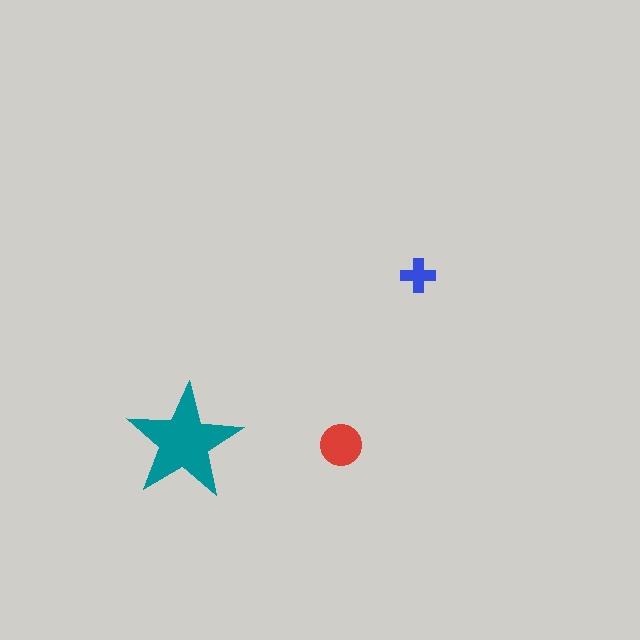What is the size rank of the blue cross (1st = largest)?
3rd.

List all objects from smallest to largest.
The blue cross, the red circle, the teal star.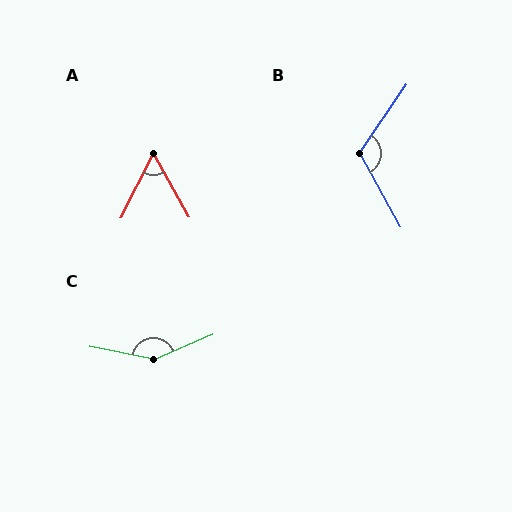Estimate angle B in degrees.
Approximately 117 degrees.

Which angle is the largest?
C, at approximately 146 degrees.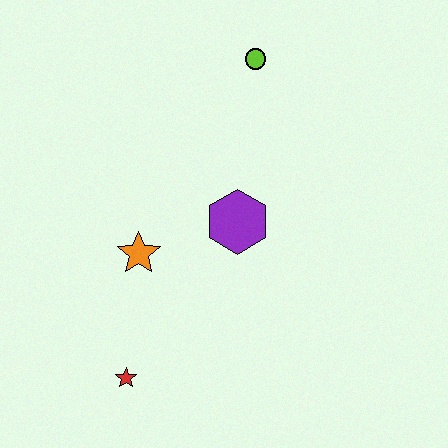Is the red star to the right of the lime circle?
No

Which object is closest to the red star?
The orange star is closest to the red star.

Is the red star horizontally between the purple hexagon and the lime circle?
No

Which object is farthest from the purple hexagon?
The red star is farthest from the purple hexagon.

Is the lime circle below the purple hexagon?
No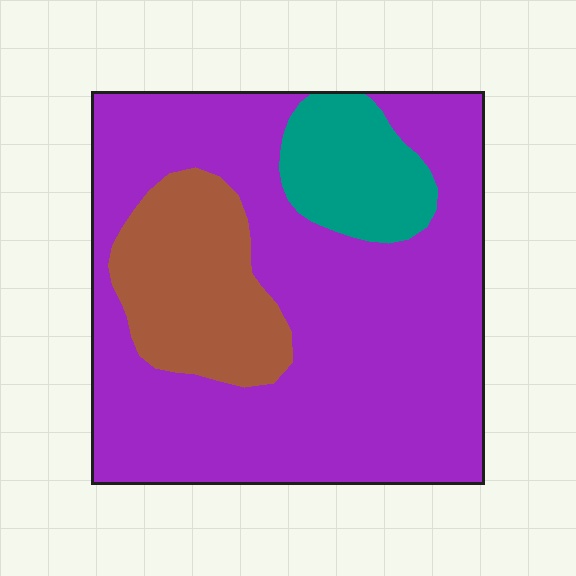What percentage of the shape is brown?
Brown covers roughly 20% of the shape.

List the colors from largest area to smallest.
From largest to smallest: purple, brown, teal.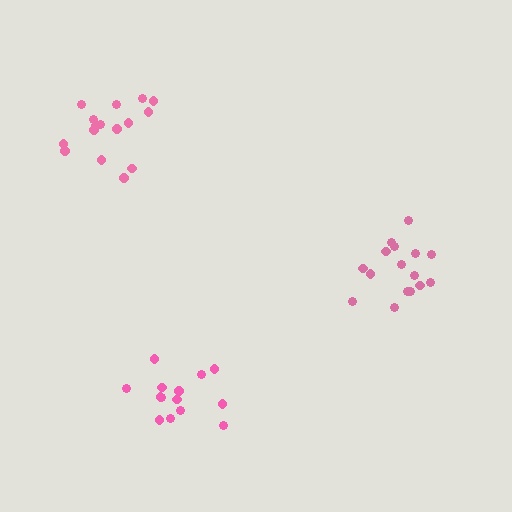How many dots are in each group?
Group 1: 16 dots, Group 2: 16 dots, Group 3: 14 dots (46 total).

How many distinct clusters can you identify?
There are 3 distinct clusters.